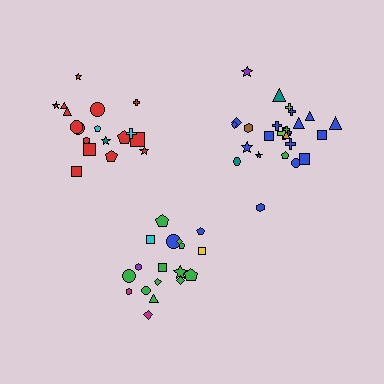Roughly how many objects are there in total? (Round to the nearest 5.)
Roughly 60 objects in total.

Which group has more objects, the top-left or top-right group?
The top-right group.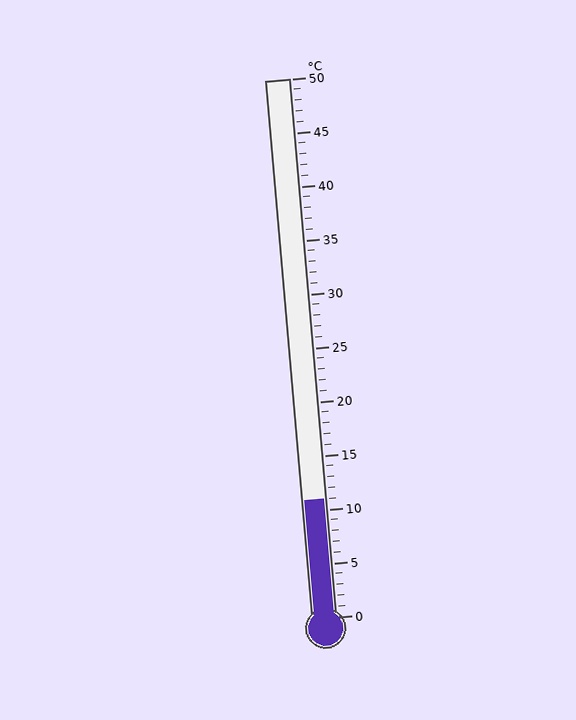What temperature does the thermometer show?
The thermometer shows approximately 11°C.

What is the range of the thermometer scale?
The thermometer scale ranges from 0°C to 50°C.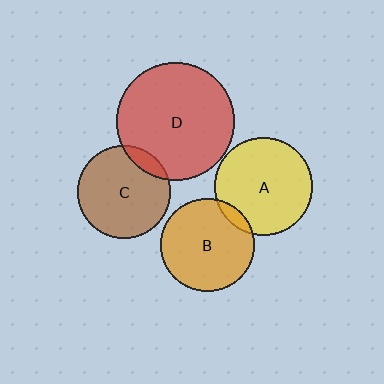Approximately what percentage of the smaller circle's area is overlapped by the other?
Approximately 10%.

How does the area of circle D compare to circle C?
Approximately 1.6 times.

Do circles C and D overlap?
Yes.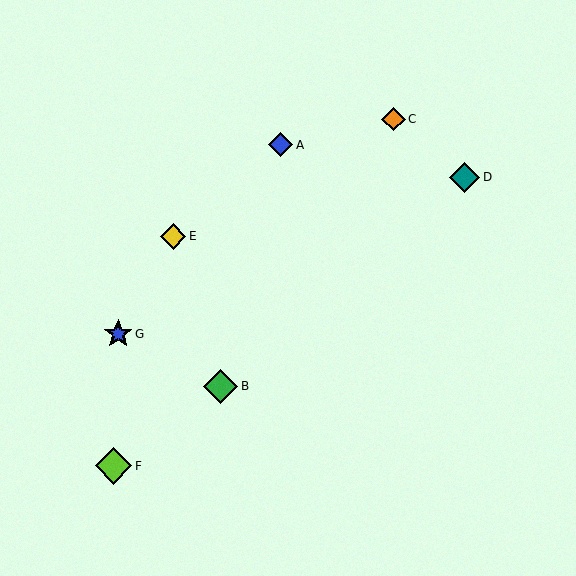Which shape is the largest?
The lime diamond (labeled F) is the largest.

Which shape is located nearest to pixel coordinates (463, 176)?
The teal diamond (labeled D) at (465, 177) is nearest to that location.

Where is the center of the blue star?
The center of the blue star is at (118, 334).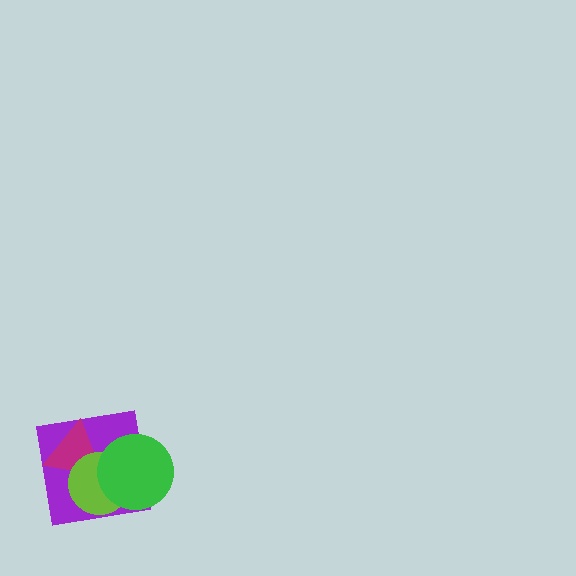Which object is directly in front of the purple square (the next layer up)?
The magenta triangle is directly in front of the purple square.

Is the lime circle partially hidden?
Yes, it is partially covered by another shape.